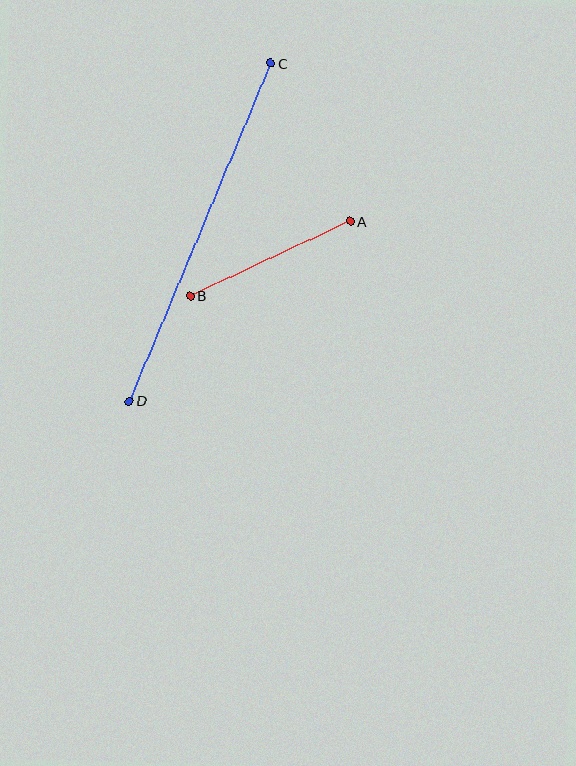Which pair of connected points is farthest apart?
Points C and D are farthest apart.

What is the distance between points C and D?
The distance is approximately 366 pixels.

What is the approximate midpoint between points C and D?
The midpoint is at approximately (200, 232) pixels.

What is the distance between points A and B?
The distance is approximately 176 pixels.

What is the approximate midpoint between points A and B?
The midpoint is at approximately (270, 259) pixels.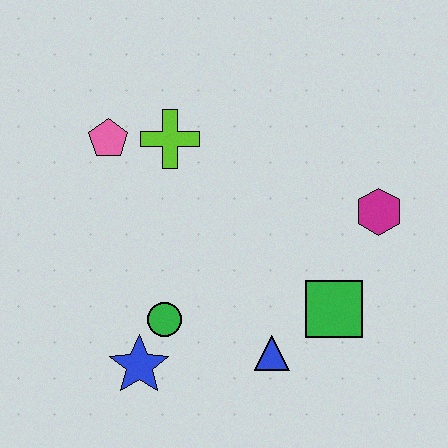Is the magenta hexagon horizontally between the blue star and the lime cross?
No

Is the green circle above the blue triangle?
Yes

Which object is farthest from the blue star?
The magenta hexagon is farthest from the blue star.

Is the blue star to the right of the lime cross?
No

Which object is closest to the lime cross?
The pink pentagon is closest to the lime cross.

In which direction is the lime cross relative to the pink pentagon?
The lime cross is to the right of the pink pentagon.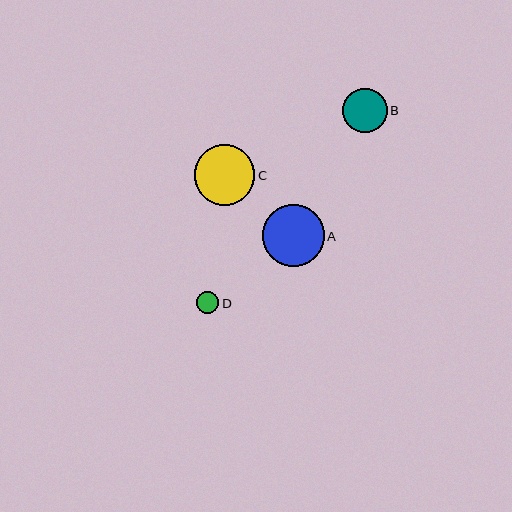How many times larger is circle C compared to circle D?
Circle C is approximately 2.7 times the size of circle D.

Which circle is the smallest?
Circle D is the smallest with a size of approximately 22 pixels.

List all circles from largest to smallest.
From largest to smallest: A, C, B, D.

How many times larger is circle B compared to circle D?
Circle B is approximately 2.0 times the size of circle D.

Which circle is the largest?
Circle A is the largest with a size of approximately 62 pixels.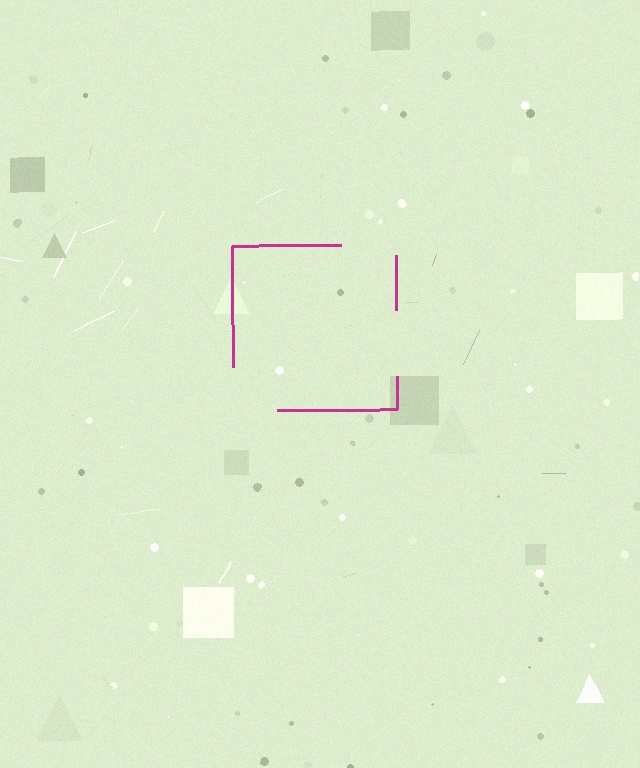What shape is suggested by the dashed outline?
The dashed outline suggests a square.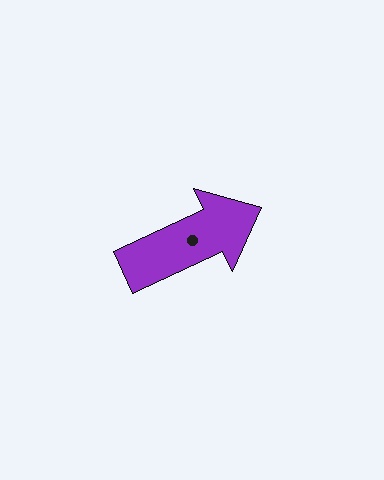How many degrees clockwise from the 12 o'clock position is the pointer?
Approximately 65 degrees.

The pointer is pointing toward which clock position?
Roughly 2 o'clock.